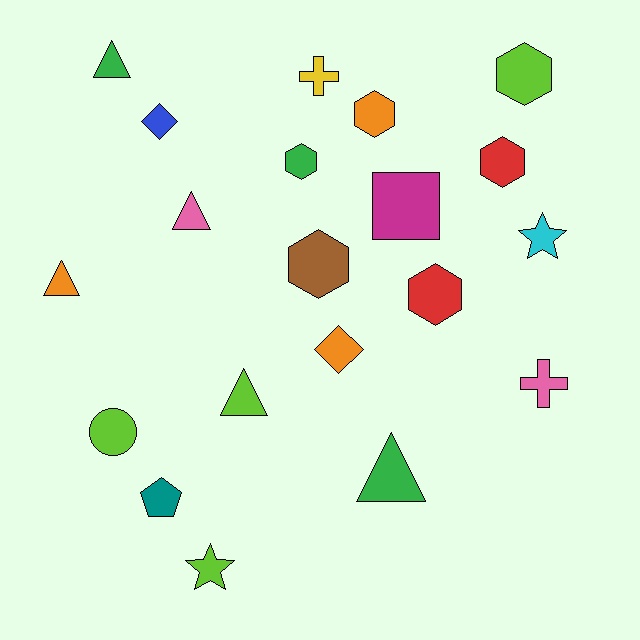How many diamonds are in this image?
There are 2 diamonds.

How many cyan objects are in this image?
There is 1 cyan object.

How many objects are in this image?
There are 20 objects.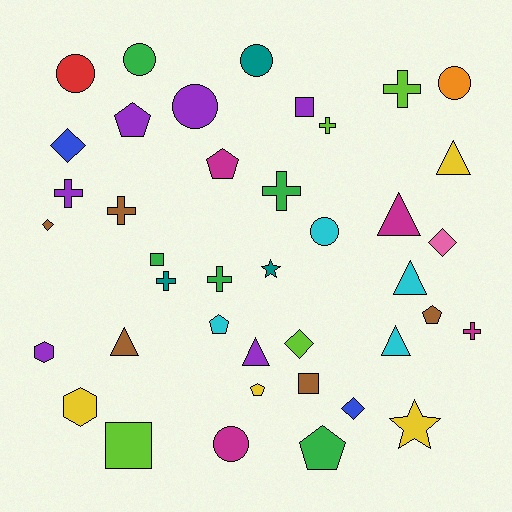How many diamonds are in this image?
There are 5 diamonds.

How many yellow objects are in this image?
There are 4 yellow objects.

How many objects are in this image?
There are 40 objects.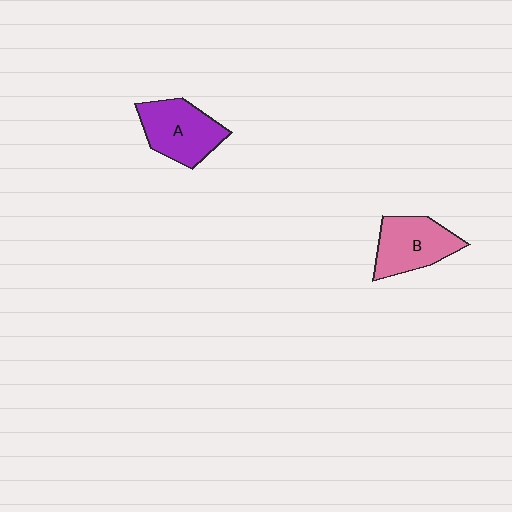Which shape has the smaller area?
Shape B (pink).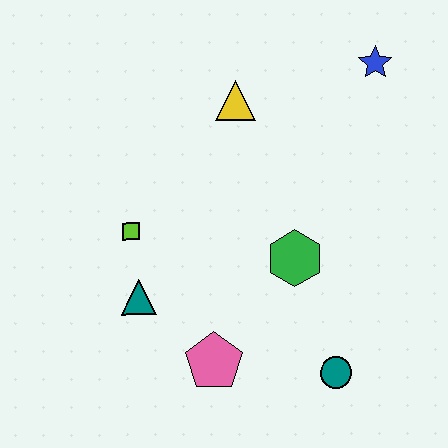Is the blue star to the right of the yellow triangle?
Yes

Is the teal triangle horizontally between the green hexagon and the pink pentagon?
No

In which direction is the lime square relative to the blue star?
The lime square is to the left of the blue star.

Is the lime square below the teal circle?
No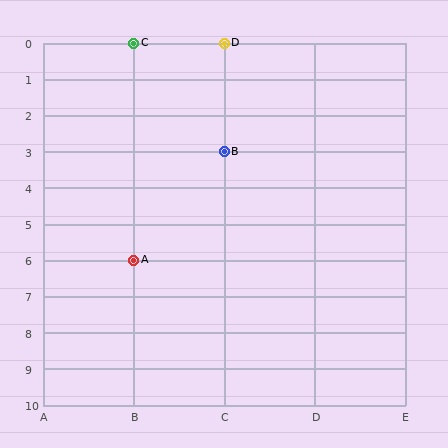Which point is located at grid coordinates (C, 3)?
Point B is at (C, 3).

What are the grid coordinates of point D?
Point D is at grid coordinates (C, 0).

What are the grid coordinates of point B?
Point B is at grid coordinates (C, 3).